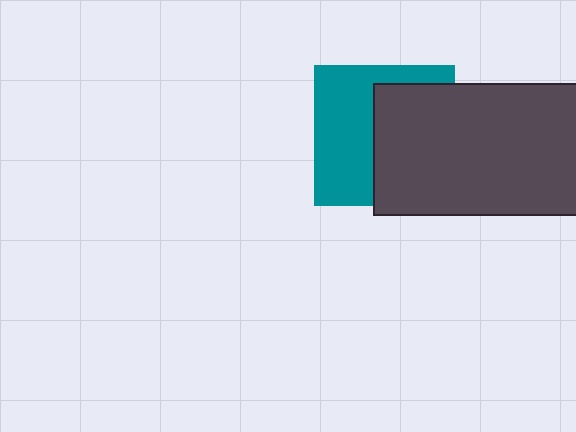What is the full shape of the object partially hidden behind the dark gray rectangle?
The partially hidden object is a teal square.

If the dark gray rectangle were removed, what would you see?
You would see the complete teal square.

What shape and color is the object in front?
The object in front is a dark gray rectangle.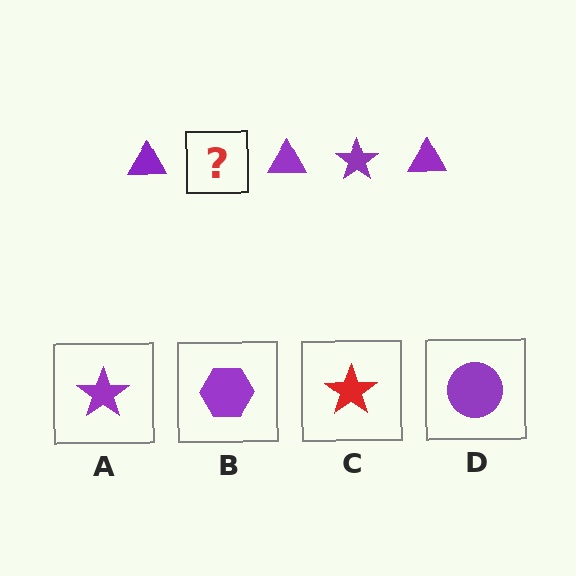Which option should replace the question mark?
Option A.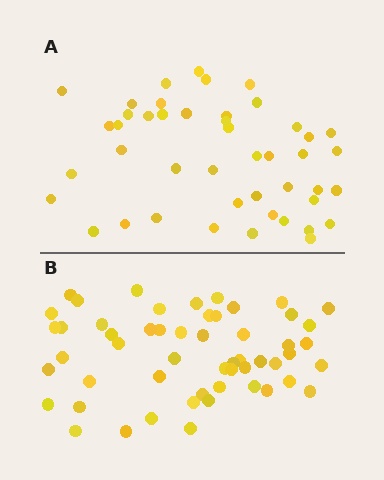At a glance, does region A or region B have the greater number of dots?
Region B (the bottom region) has more dots.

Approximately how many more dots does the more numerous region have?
Region B has roughly 8 or so more dots than region A.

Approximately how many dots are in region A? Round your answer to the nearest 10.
About 40 dots. (The exact count is 45, which rounds to 40.)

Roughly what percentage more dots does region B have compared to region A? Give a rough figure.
About 20% more.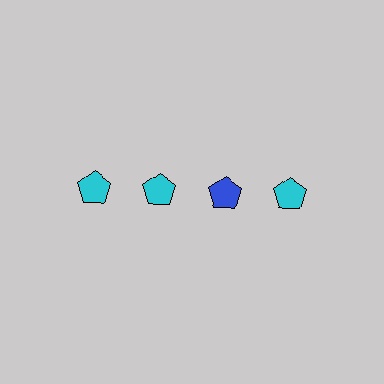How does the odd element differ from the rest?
It has a different color: blue instead of cyan.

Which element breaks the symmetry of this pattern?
The blue pentagon in the top row, center column breaks the symmetry. All other shapes are cyan pentagons.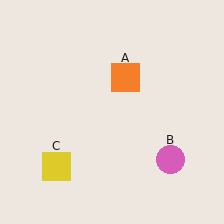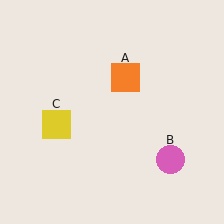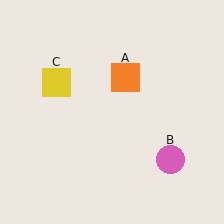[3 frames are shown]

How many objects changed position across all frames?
1 object changed position: yellow square (object C).